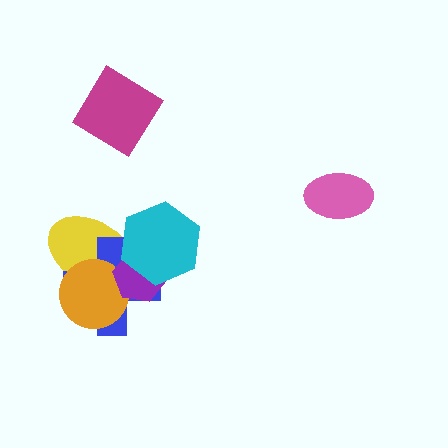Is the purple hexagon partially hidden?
Yes, it is partially covered by another shape.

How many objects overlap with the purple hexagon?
4 objects overlap with the purple hexagon.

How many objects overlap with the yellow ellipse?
4 objects overlap with the yellow ellipse.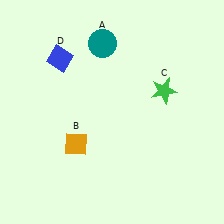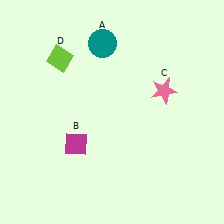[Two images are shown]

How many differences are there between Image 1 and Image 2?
There are 3 differences between the two images.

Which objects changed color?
B changed from orange to magenta. C changed from green to pink. D changed from blue to lime.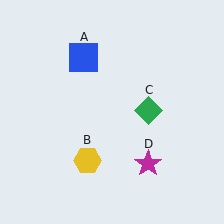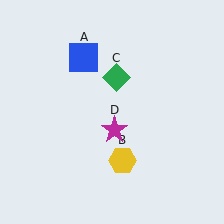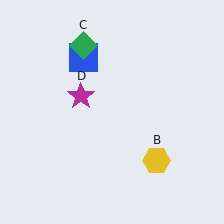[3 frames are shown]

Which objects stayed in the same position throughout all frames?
Blue square (object A) remained stationary.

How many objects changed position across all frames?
3 objects changed position: yellow hexagon (object B), green diamond (object C), magenta star (object D).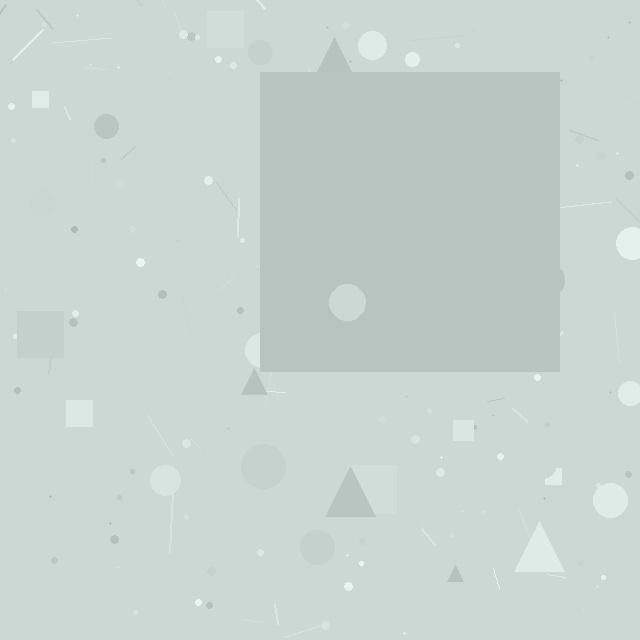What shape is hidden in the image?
A square is hidden in the image.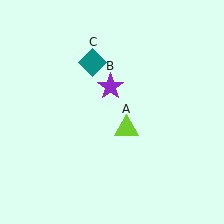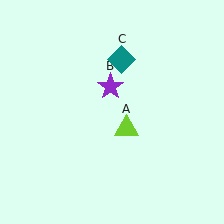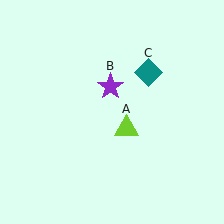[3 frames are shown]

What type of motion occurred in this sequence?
The teal diamond (object C) rotated clockwise around the center of the scene.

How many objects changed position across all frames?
1 object changed position: teal diamond (object C).